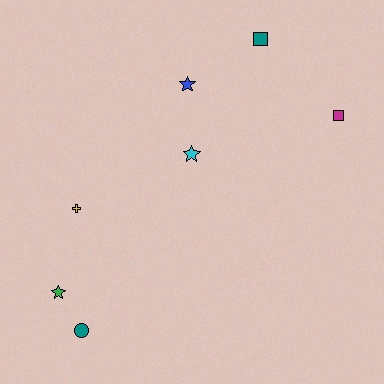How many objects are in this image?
There are 7 objects.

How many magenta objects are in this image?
There is 1 magenta object.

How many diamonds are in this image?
There are no diamonds.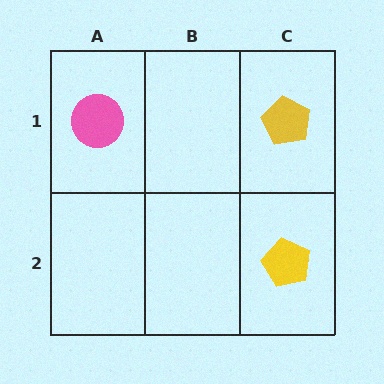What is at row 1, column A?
A pink circle.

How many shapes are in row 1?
2 shapes.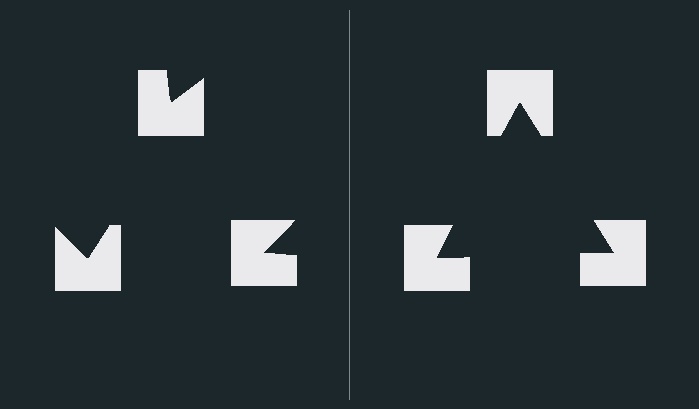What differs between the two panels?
The notched squares are positioned identically on both sides; only the wedge orientations differ. On the right they align to a triangle; on the left they are misaligned.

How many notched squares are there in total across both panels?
6 — 3 on each side.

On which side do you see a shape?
An illusory triangle appears on the right side. On the left side the wedge cuts are rotated, so no coherent shape forms.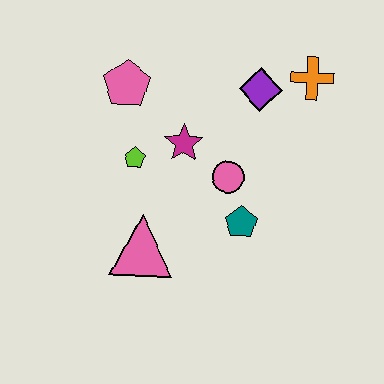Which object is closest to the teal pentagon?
The pink circle is closest to the teal pentagon.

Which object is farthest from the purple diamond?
The pink triangle is farthest from the purple diamond.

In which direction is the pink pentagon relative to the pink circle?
The pink pentagon is to the left of the pink circle.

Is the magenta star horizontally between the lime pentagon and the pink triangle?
No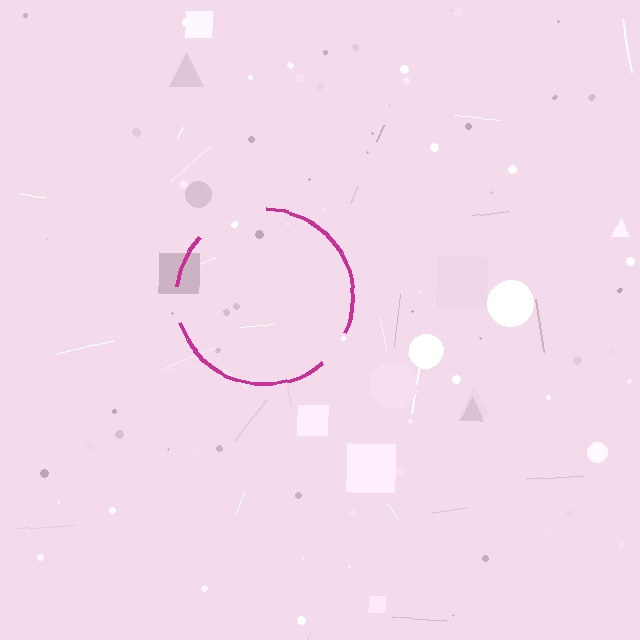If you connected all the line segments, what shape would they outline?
They would outline a circle.